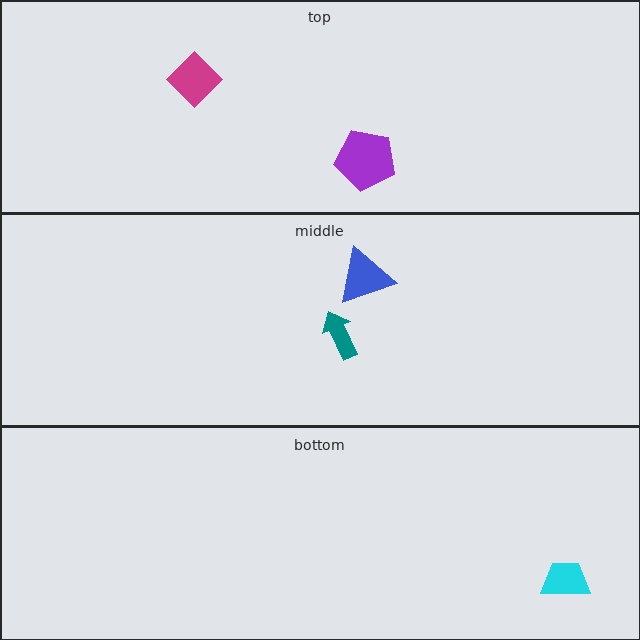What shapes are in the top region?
The purple pentagon, the magenta diamond.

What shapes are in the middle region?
The teal arrow, the blue triangle.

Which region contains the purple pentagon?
The top region.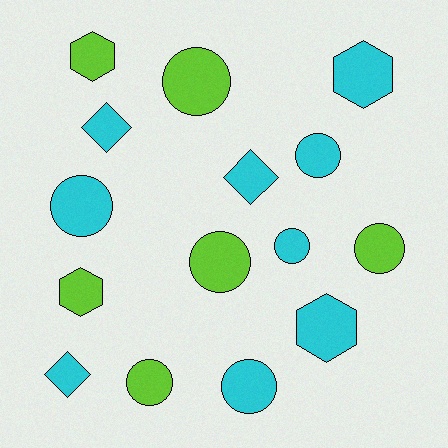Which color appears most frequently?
Cyan, with 9 objects.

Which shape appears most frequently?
Circle, with 8 objects.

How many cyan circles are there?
There are 4 cyan circles.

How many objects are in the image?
There are 15 objects.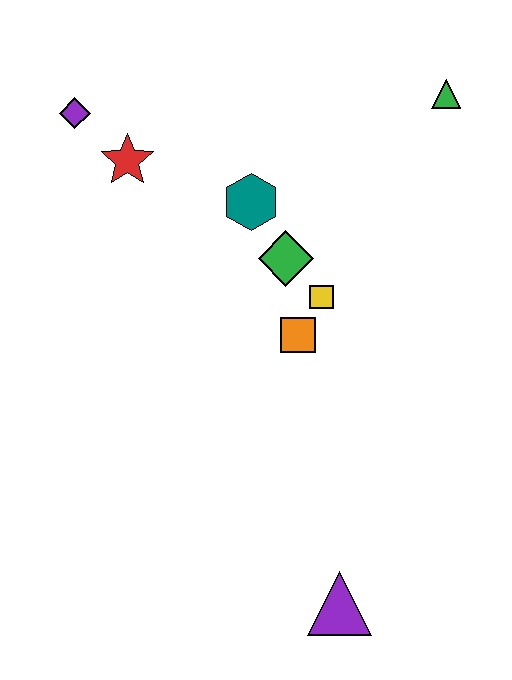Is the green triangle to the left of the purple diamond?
No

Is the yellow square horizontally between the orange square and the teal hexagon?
No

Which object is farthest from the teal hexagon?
The purple triangle is farthest from the teal hexagon.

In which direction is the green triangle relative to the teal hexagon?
The green triangle is to the right of the teal hexagon.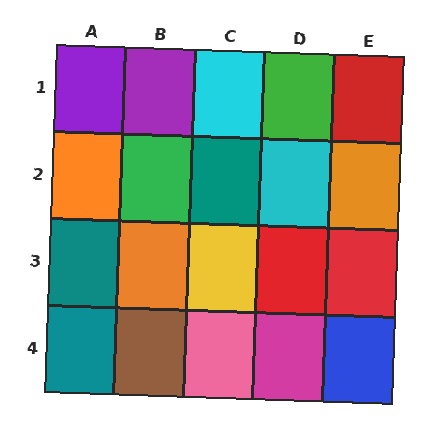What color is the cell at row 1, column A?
Purple.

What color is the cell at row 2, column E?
Orange.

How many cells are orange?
3 cells are orange.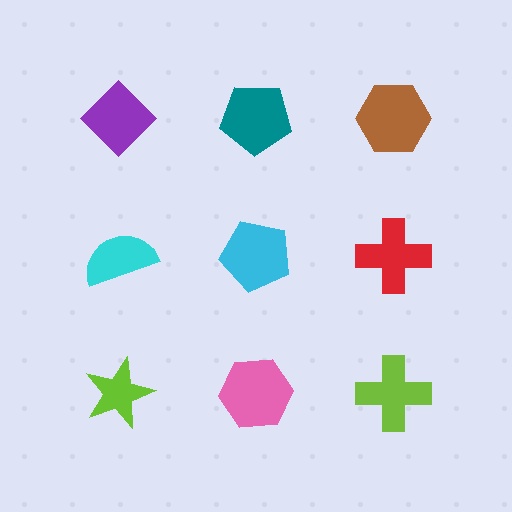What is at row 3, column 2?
A pink hexagon.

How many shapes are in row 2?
3 shapes.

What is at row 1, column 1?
A purple diamond.